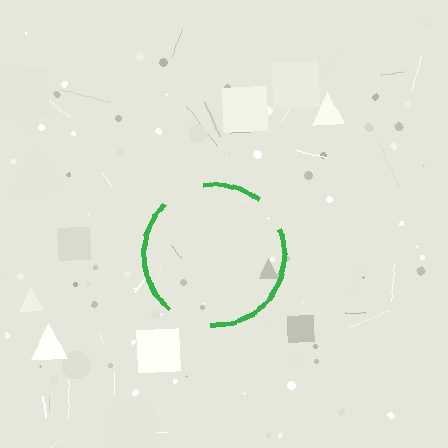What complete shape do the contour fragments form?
The contour fragments form a circle.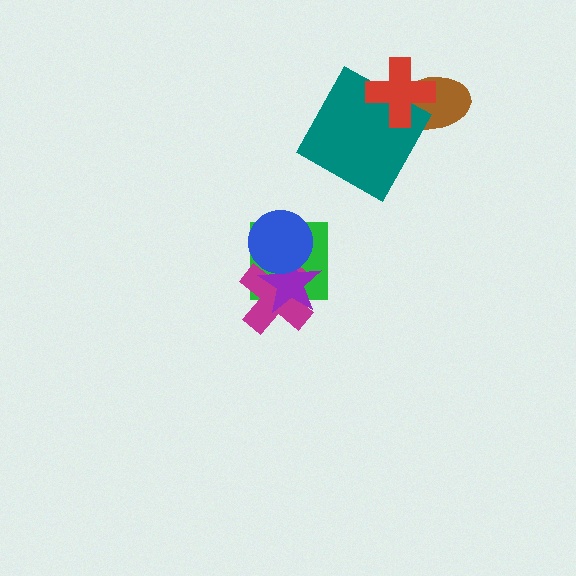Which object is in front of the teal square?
The red cross is in front of the teal square.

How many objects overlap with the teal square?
2 objects overlap with the teal square.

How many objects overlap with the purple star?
3 objects overlap with the purple star.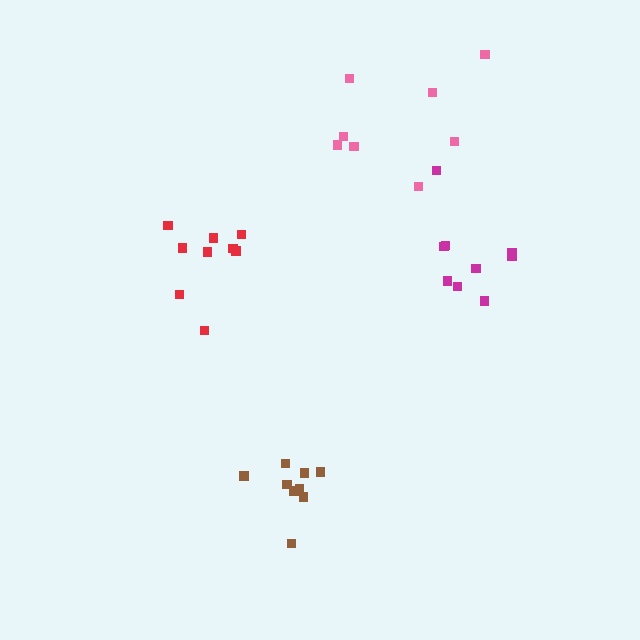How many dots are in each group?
Group 1: 8 dots, Group 2: 9 dots, Group 3: 9 dots, Group 4: 9 dots (35 total).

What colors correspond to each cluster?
The clusters are colored: pink, brown, magenta, red.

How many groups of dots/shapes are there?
There are 4 groups.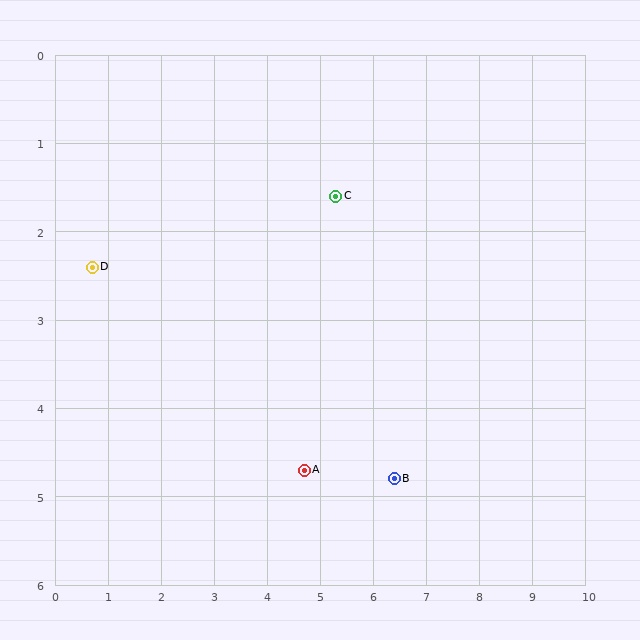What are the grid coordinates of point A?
Point A is at approximately (4.7, 4.7).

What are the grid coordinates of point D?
Point D is at approximately (0.7, 2.4).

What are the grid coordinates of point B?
Point B is at approximately (6.4, 4.8).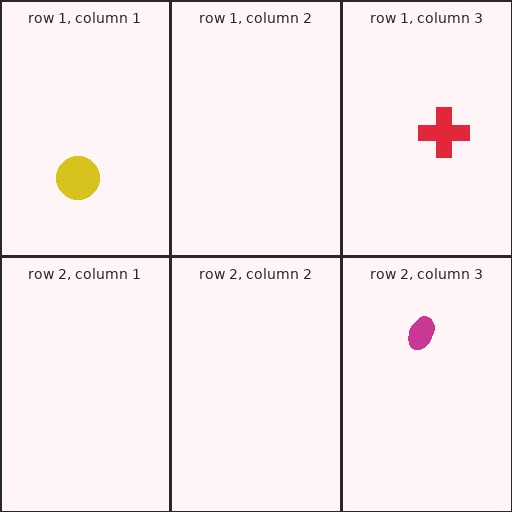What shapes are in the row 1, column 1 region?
The yellow circle.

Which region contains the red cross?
The row 1, column 3 region.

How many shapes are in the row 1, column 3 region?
1.